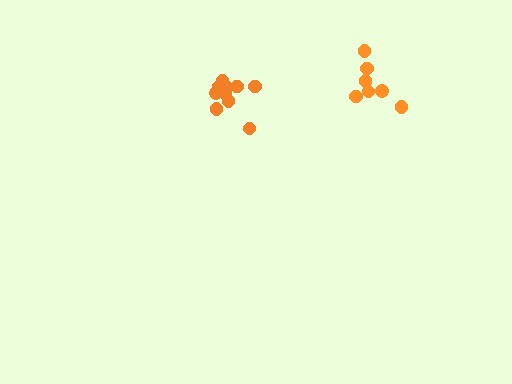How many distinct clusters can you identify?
There are 2 distinct clusters.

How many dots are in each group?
Group 1: 10 dots, Group 2: 7 dots (17 total).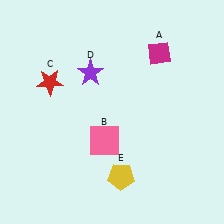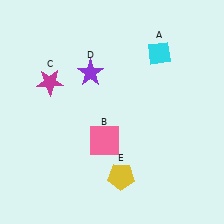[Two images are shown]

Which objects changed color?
A changed from magenta to cyan. C changed from red to magenta.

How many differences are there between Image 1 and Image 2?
There are 2 differences between the two images.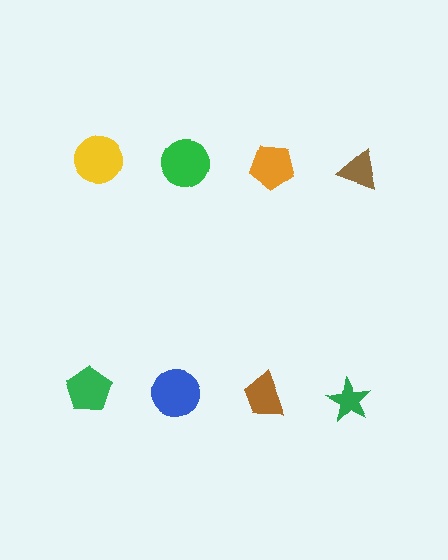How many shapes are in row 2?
4 shapes.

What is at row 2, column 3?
A brown trapezoid.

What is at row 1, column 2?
A green circle.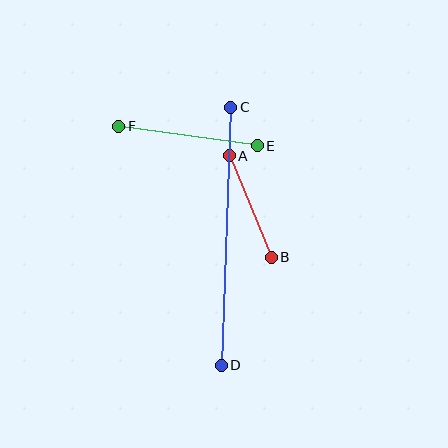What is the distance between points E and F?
The distance is approximately 140 pixels.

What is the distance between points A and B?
The distance is approximately 110 pixels.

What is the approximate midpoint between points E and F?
The midpoint is at approximately (188, 136) pixels.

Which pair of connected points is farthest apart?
Points C and D are farthest apart.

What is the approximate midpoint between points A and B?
The midpoint is at approximately (250, 206) pixels.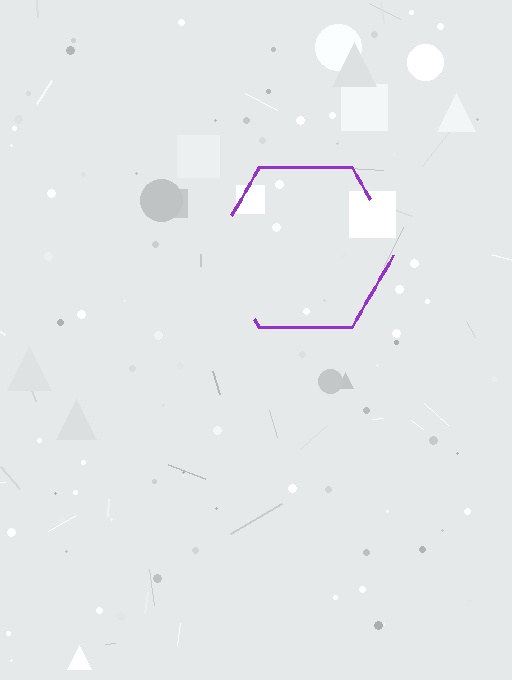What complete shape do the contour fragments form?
The contour fragments form a hexagon.